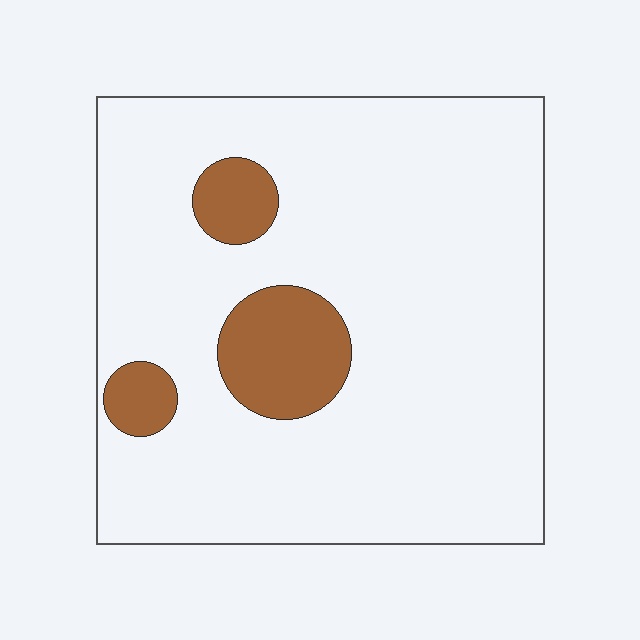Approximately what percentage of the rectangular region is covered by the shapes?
Approximately 10%.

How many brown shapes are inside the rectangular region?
3.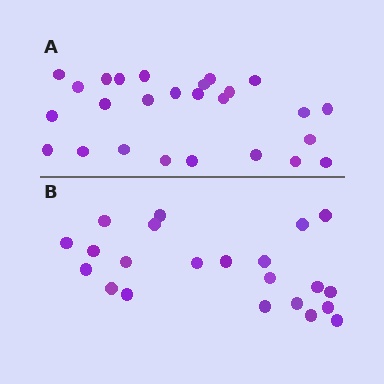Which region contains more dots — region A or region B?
Region A (the top region) has more dots.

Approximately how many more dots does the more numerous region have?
Region A has about 4 more dots than region B.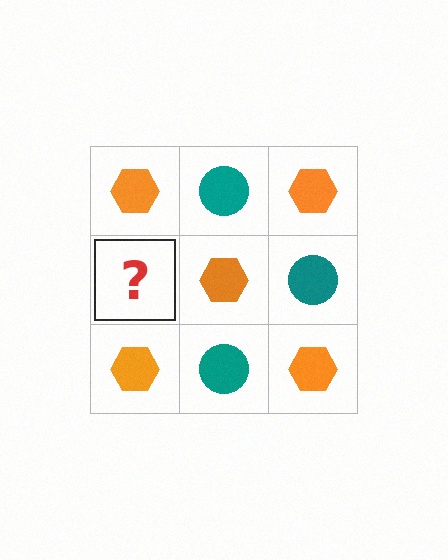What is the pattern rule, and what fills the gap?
The rule is that it alternates orange hexagon and teal circle in a checkerboard pattern. The gap should be filled with a teal circle.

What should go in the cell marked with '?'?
The missing cell should contain a teal circle.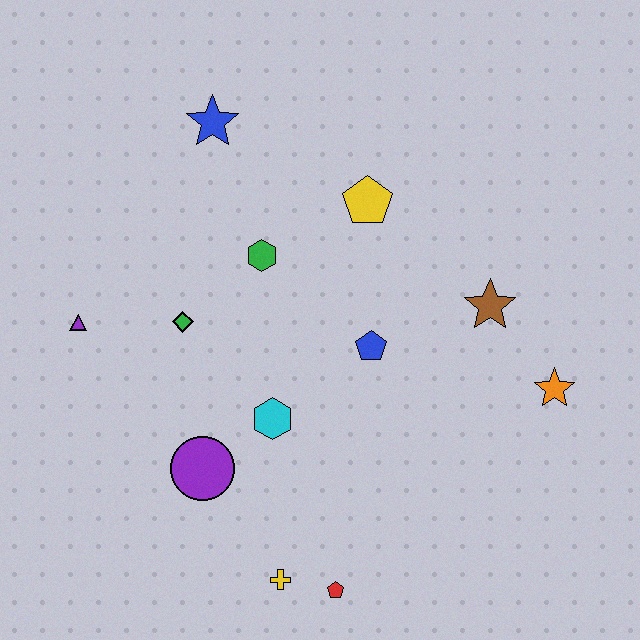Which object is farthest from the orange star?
The purple triangle is farthest from the orange star.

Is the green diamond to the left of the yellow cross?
Yes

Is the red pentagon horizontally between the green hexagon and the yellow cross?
No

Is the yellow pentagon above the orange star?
Yes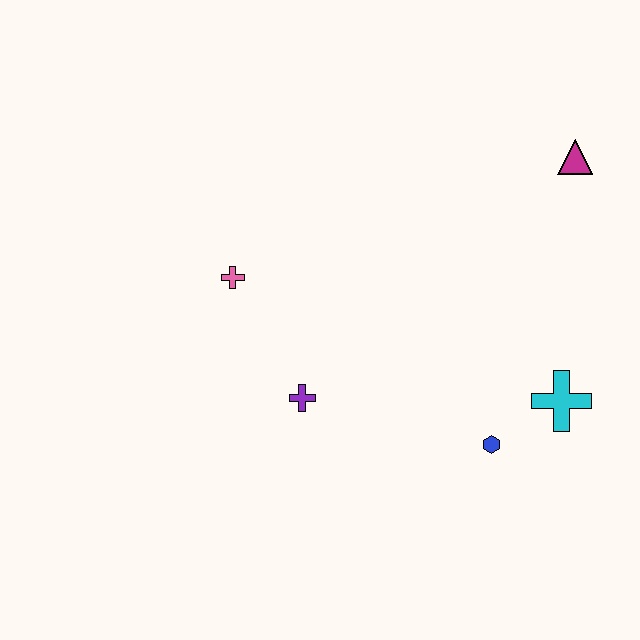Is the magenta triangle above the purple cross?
Yes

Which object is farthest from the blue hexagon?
The pink cross is farthest from the blue hexagon.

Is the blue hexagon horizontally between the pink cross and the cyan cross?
Yes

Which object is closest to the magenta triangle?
The cyan cross is closest to the magenta triangle.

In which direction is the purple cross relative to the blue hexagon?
The purple cross is to the left of the blue hexagon.